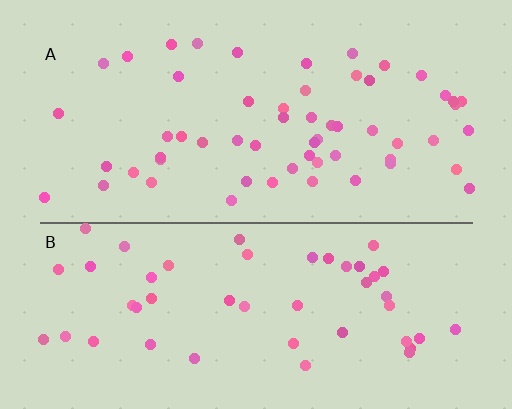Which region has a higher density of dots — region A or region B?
A (the top).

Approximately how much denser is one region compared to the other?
Approximately 1.2× — region A over region B.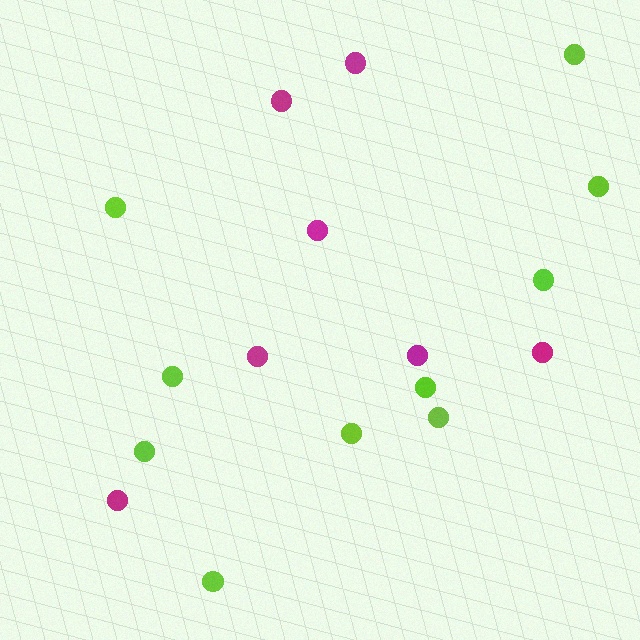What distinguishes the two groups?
There are 2 groups: one group of lime circles (10) and one group of magenta circles (7).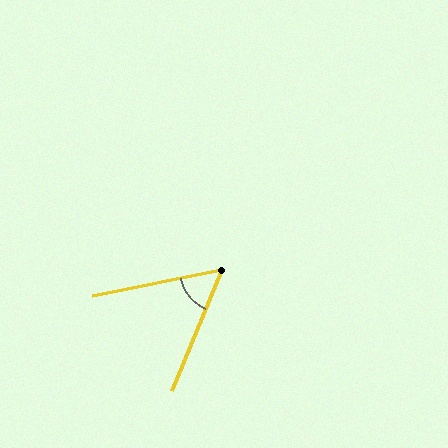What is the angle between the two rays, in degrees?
Approximately 56 degrees.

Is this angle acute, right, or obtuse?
It is acute.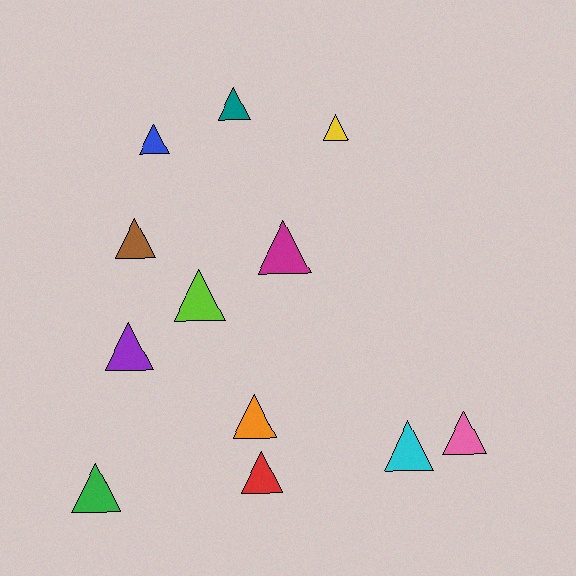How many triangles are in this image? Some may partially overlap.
There are 12 triangles.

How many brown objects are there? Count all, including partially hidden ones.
There is 1 brown object.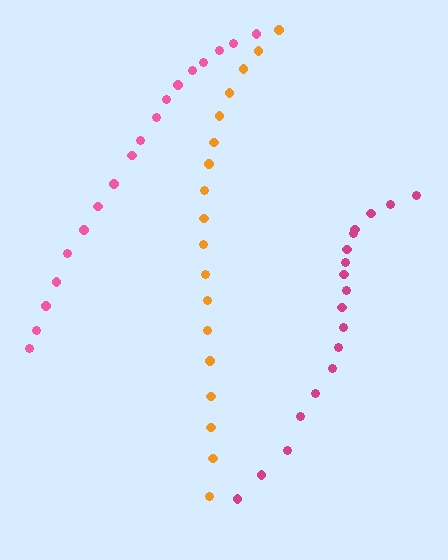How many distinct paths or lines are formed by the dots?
There are 3 distinct paths.